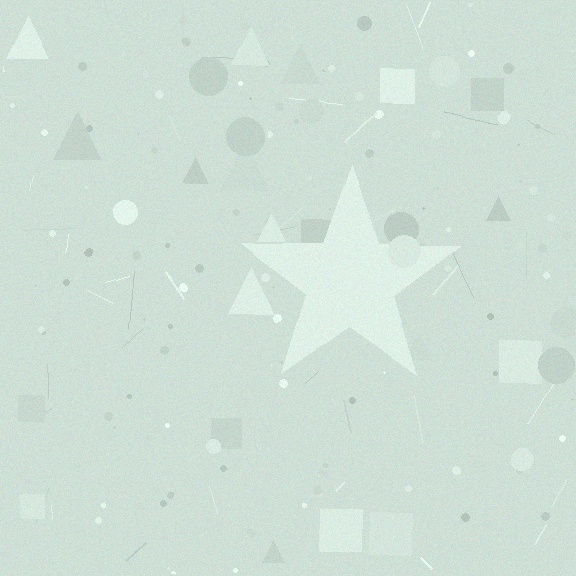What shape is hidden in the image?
A star is hidden in the image.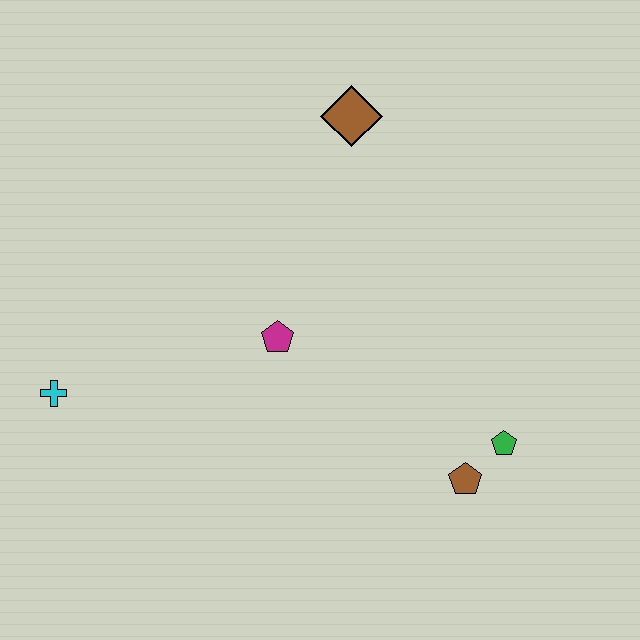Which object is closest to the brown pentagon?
The green pentagon is closest to the brown pentagon.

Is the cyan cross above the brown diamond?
No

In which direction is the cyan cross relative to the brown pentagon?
The cyan cross is to the left of the brown pentagon.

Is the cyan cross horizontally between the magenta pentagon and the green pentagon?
No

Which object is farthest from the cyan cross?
The green pentagon is farthest from the cyan cross.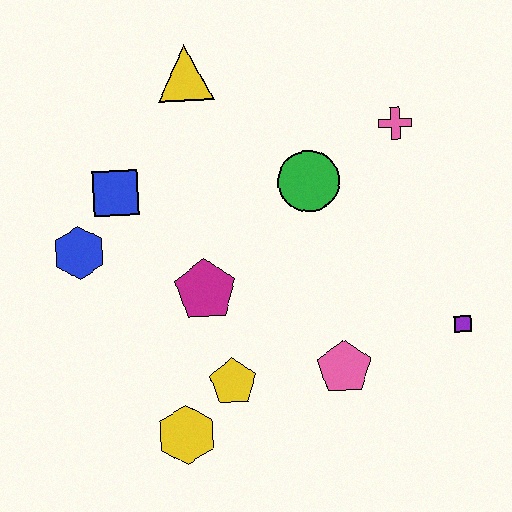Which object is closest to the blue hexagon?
The blue square is closest to the blue hexagon.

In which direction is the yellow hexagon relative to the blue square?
The yellow hexagon is below the blue square.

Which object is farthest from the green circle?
The yellow hexagon is farthest from the green circle.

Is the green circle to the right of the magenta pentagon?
Yes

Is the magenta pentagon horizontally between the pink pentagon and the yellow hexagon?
Yes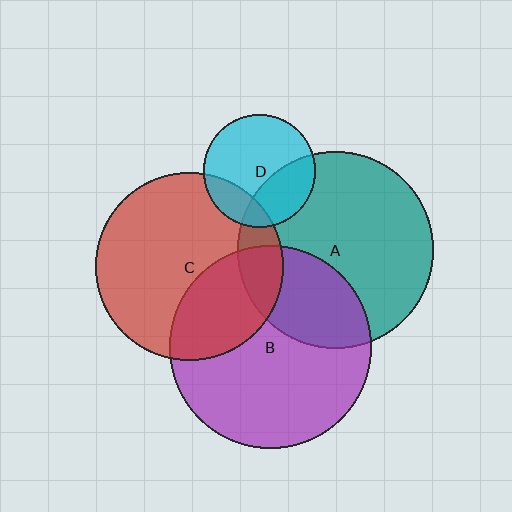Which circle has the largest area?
Circle B (purple).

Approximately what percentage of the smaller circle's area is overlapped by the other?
Approximately 30%.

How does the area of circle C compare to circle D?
Approximately 2.8 times.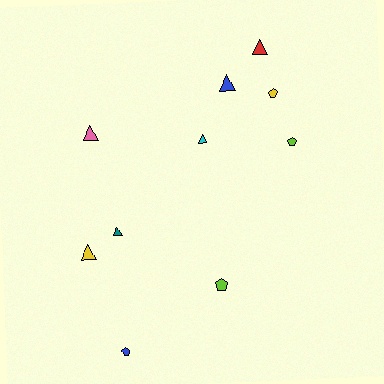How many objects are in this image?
There are 10 objects.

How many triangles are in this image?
There are 6 triangles.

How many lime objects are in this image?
There are 2 lime objects.